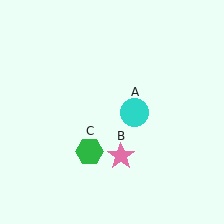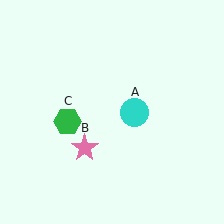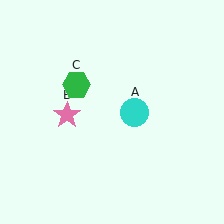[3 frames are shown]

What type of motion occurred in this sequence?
The pink star (object B), green hexagon (object C) rotated clockwise around the center of the scene.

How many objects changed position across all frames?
2 objects changed position: pink star (object B), green hexagon (object C).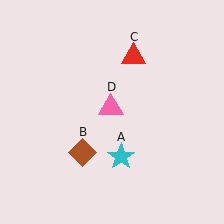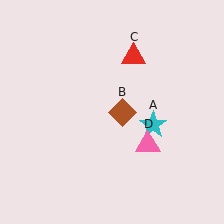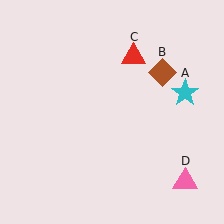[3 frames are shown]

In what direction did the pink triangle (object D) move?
The pink triangle (object D) moved down and to the right.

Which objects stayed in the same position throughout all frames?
Red triangle (object C) remained stationary.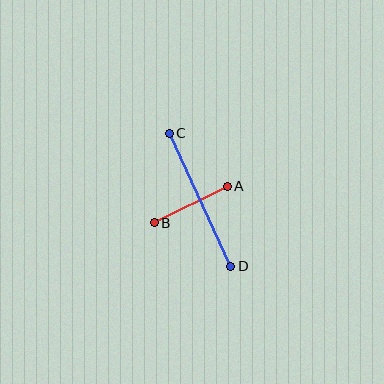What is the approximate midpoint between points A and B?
The midpoint is at approximately (191, 204) pixels.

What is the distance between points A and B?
The distance is approximately 82 pixels.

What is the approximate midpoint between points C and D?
The midpoint is at approximately (200, 200) pixels.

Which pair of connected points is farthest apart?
Points C and D are farthest apart.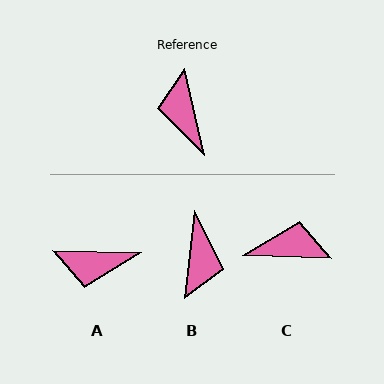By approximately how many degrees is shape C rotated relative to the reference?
Approximately 104 degrees clockwise.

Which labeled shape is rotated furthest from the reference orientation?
B, about 161 degrees away.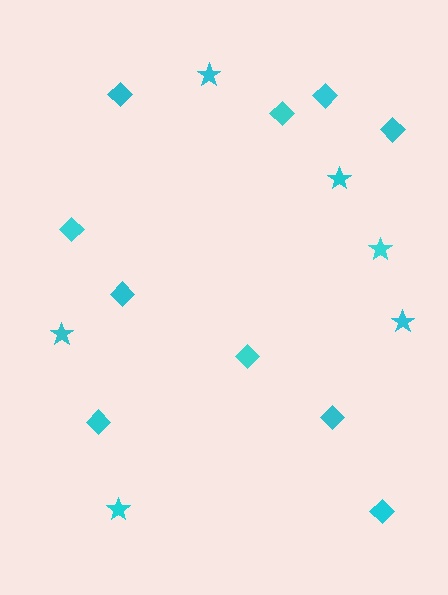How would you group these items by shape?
There are 2 groups: one group of stars (6) and one group of diamonds (10).